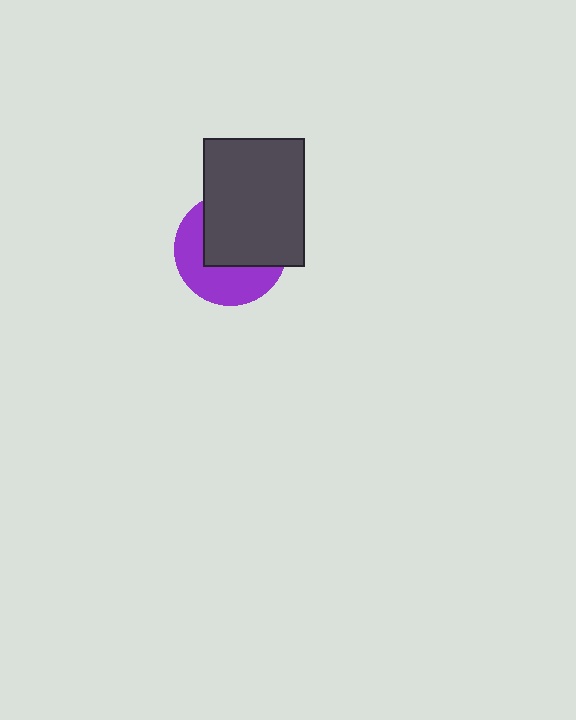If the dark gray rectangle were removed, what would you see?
You would see the complete purple circle.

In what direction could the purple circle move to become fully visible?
The purple circle could move toward the lower-left. That would shift it out from behind the dark gray rectangle entirely.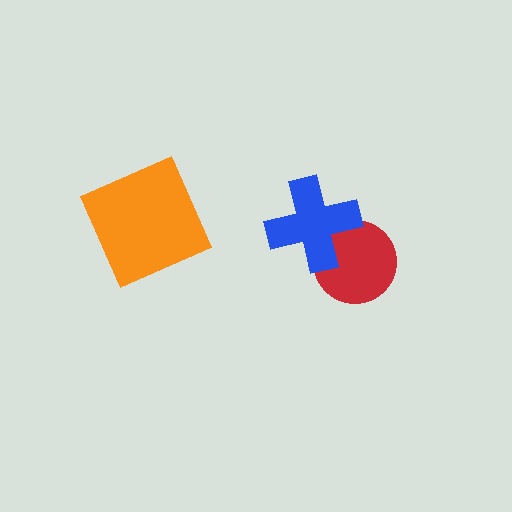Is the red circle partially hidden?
Yes, it is partially covered by another shape.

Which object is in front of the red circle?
The blue cross is in front of the red circle.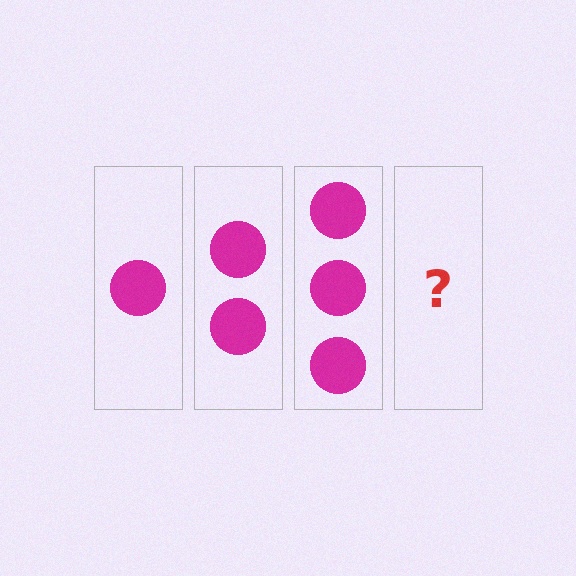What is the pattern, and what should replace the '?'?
The pattern is that each step adds one more circle. The '?' should be 4 circles.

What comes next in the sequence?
The next element should be 4 circles.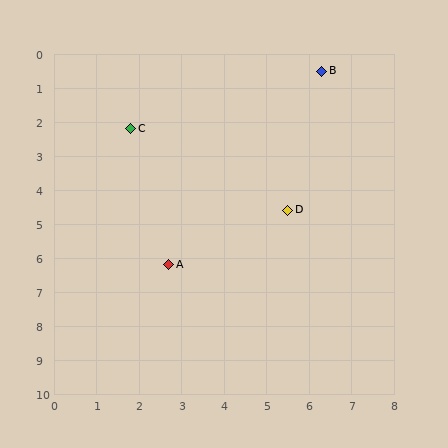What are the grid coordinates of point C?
Point C is at approximately (1.8, 2.2).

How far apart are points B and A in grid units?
Points B and A are about 6.7 grid units apart.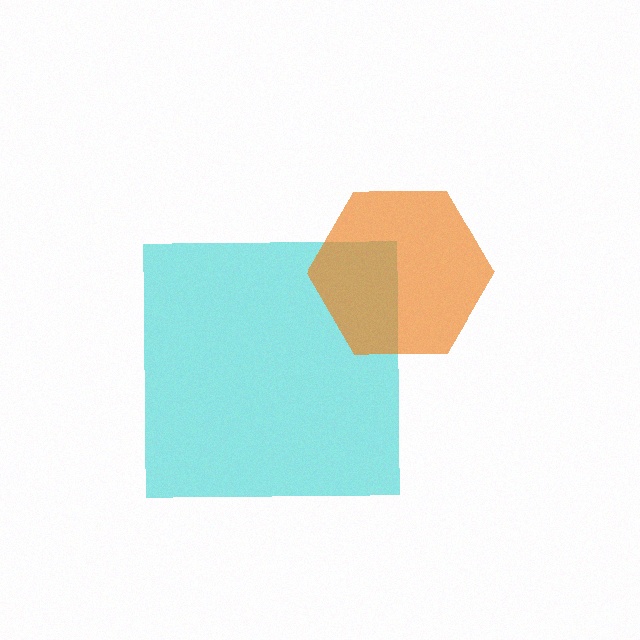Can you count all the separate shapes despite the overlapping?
Yes, there are 2 separate shapes.